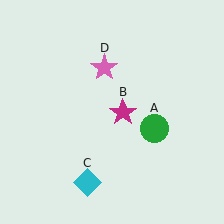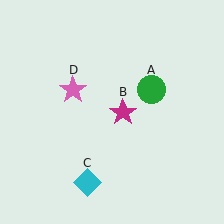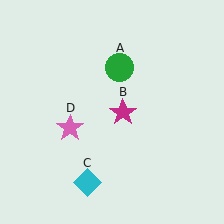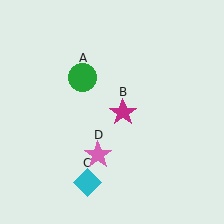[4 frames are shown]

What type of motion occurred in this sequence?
The green circle (object A), pink star (object D) rotated counterclockwise around the center of the scene.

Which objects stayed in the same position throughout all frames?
Magenta star (object B) and cyan diamond (object C) remained stationary.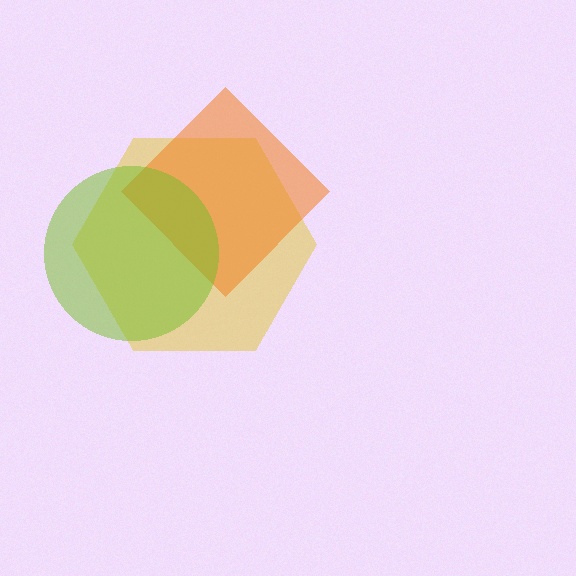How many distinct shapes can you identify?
There are 3 distinct shapes: a yellow hexagon, an orange diamond, a lime circle.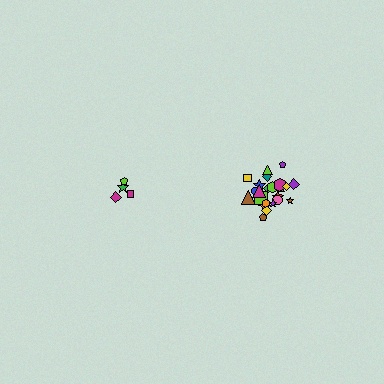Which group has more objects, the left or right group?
The right group.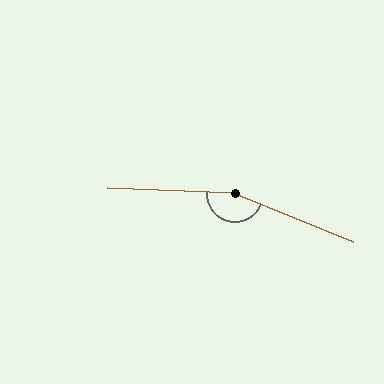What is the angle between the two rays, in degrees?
Approximately 160 degrees.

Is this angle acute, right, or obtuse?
It is obtuse.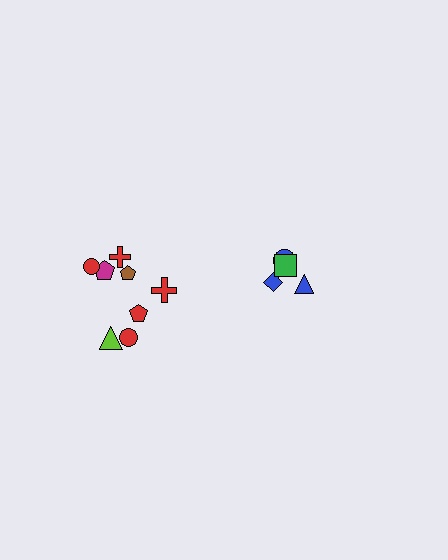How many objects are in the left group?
There are 8 objects.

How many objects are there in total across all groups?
There are 12 objects.